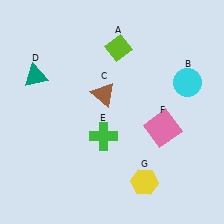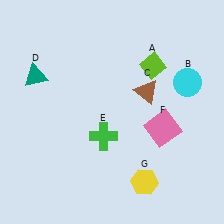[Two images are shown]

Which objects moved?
The objects that moved are: the lime diamond (A), the brown triangle (C).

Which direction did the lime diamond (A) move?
The lime diamond (A) moved right.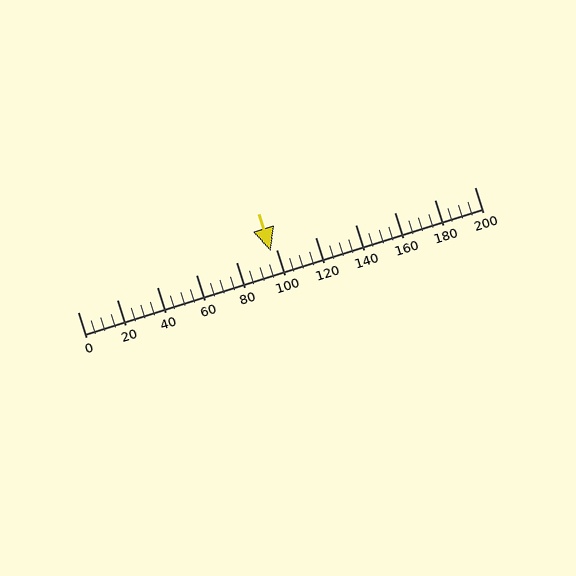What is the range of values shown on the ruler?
The ruler shows values from 0 to 200.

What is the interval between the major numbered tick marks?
The major tick marks are spaced 20 units apart.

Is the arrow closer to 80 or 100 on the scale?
The arrow is closer to 100.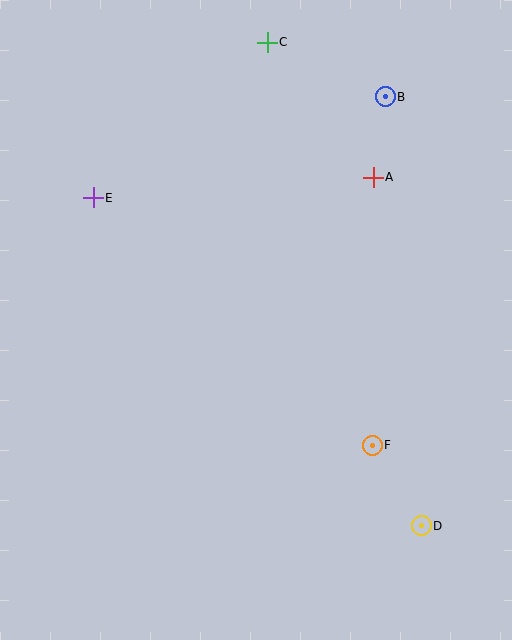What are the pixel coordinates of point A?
Point A is at (373, 177).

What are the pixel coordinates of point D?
Point D is at (421, 526).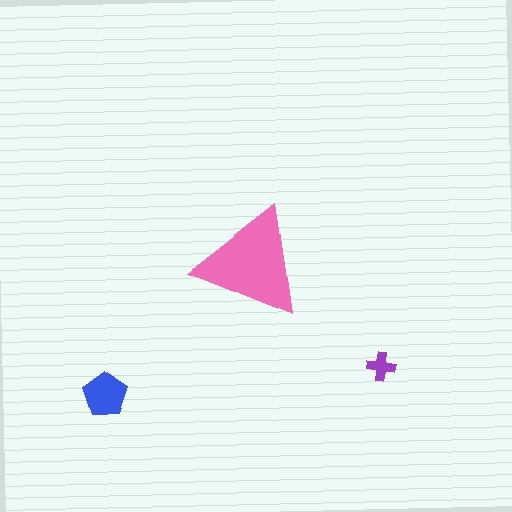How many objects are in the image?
There are 3 objects in the image.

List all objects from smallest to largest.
The purple cross, the blue pentagon, the pink triangle.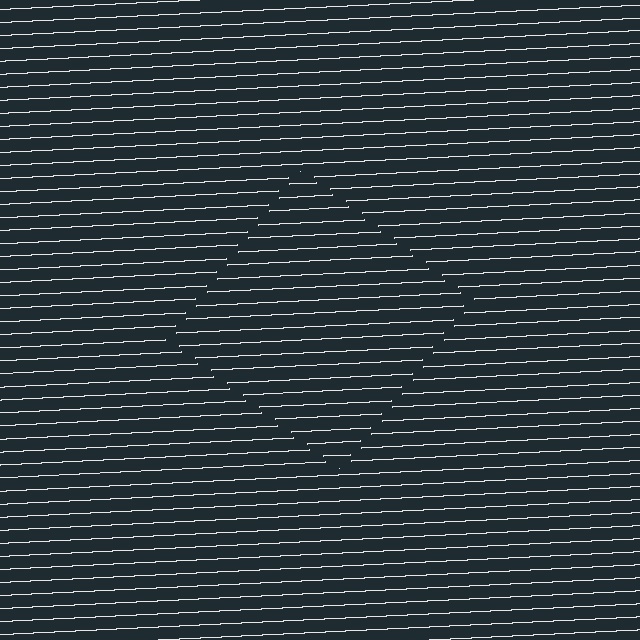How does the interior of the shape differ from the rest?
The interior of the shape contains the same grating, shifted by half a period — the contour is defined by the phase discontinuity where line-ends from the inner and outer gratings abut.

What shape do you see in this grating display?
An illusory square. The interior of the shape contains the same grating, shifted by half a period — the contour is defined by the phase discontinuity where line-ends from the inner and outer gratings abut.